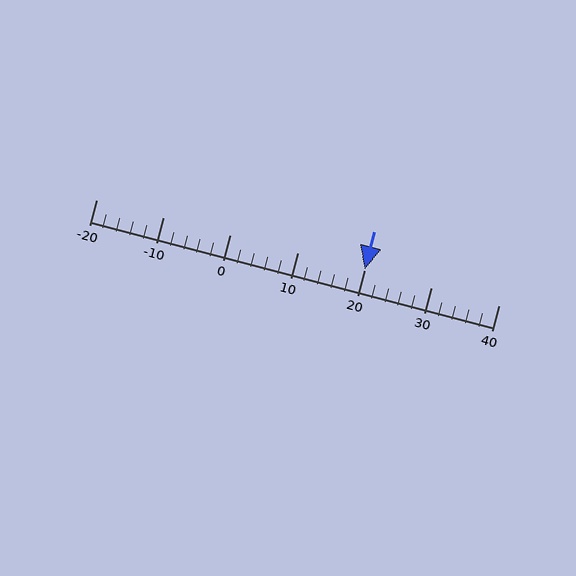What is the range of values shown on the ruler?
The ruler shows values from -20 to 40.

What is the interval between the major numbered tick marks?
The major tick marks are spaced 10 units apart.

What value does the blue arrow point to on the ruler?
The blue arrow points to approximately 20.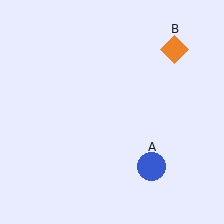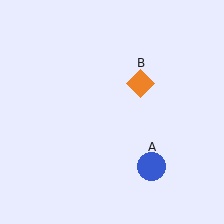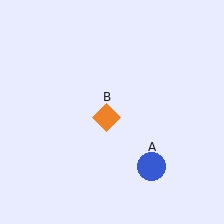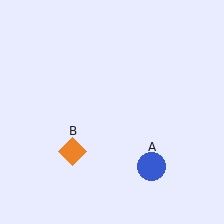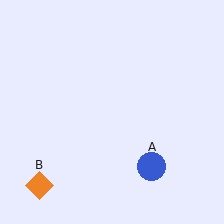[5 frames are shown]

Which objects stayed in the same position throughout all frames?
Blue circle (object A) remained stationary.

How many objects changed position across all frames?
1 object changed position: orange diamond (object B).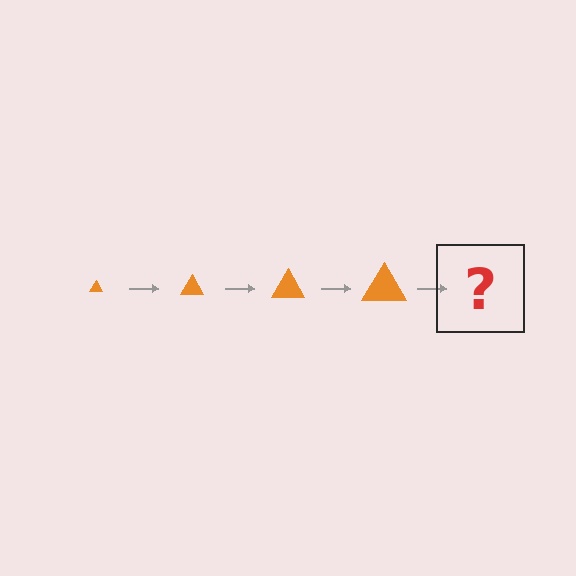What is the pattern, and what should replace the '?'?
The pattern is that the triangle gets progressively larger each step. The '?' should be an orange triangle, larger than the previous one.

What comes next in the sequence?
The next element should be an orange triangle, larger than the previous one.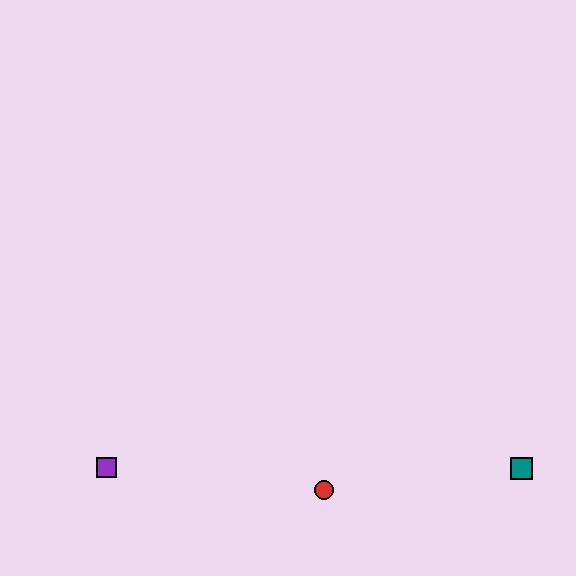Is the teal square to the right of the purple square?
Yes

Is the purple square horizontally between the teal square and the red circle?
No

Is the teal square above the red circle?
Yes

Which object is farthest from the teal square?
The purple square is farthest from the teal square.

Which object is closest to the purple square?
The red circle is closest to the purple square.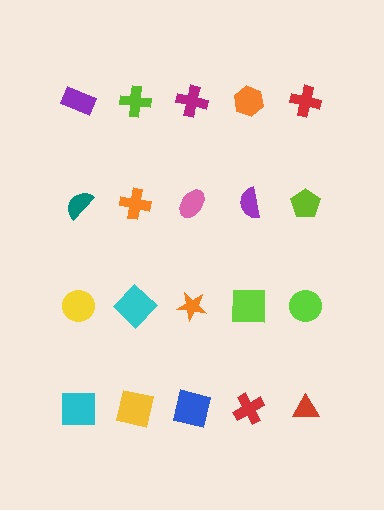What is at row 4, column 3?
A blue square.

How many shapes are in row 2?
5 shapes.